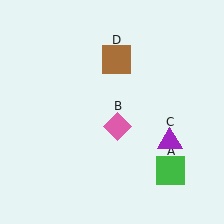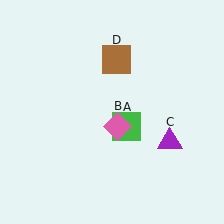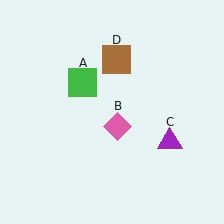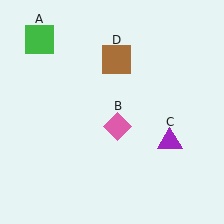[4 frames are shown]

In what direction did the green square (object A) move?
The green square (object A) moved up and to the left.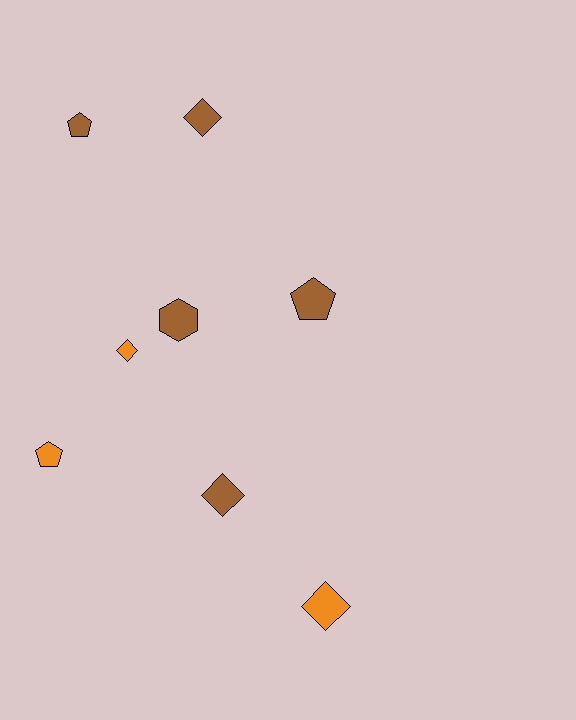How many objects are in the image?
There are 8 objects.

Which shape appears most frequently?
Diamond, with 4 objects.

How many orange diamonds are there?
There are 2 orange diamonds.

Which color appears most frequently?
Brown, with 5 objects.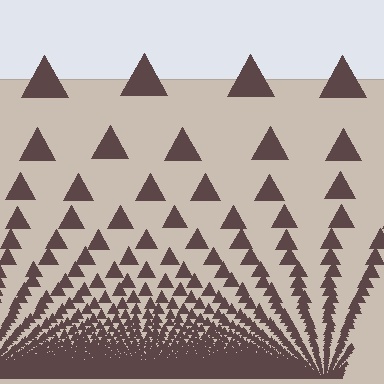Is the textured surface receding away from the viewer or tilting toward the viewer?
The surface appears to tilt toward the viewer. Texture elements get larger and sparser toward the top.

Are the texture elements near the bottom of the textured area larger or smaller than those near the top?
Smaller. The gradient is inverted — elements near the bottom are smaller and denser.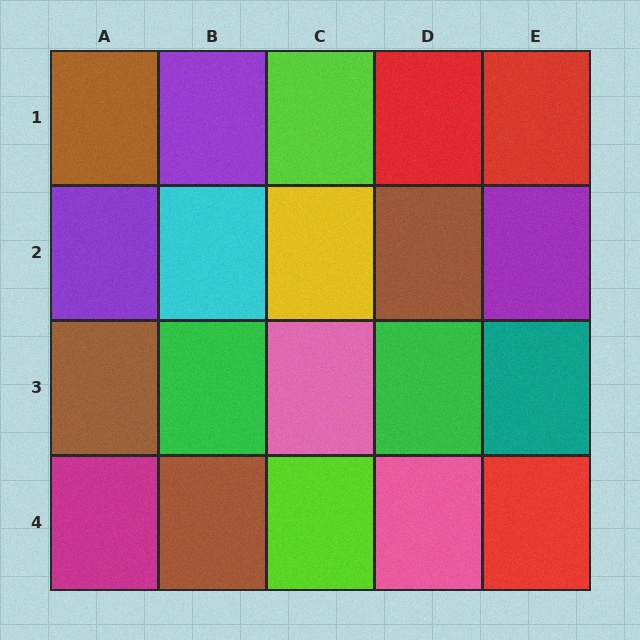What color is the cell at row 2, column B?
Cyan.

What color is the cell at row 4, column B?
Brown.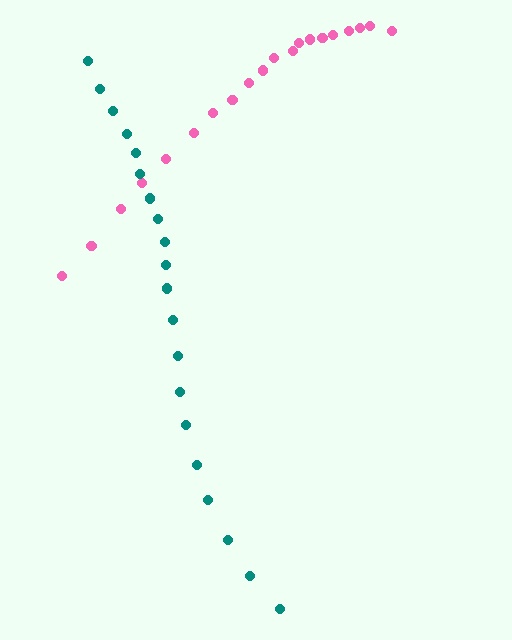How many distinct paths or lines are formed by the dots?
There are 2 distinct paths.